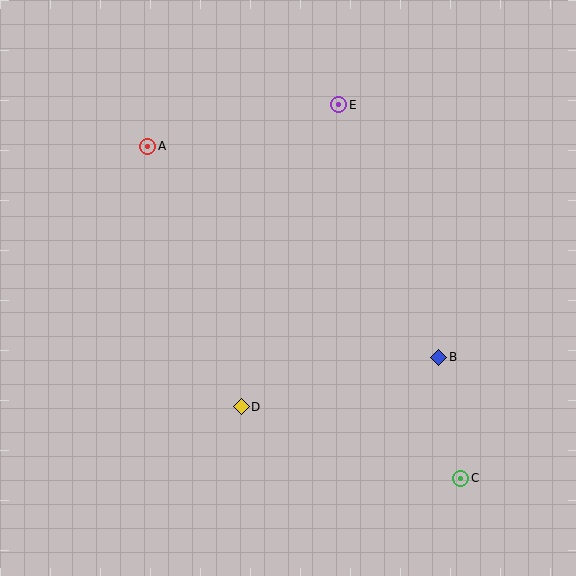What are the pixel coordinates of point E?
Point E is at (339, 105).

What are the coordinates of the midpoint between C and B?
The midpoint between C and B is at (450, 418).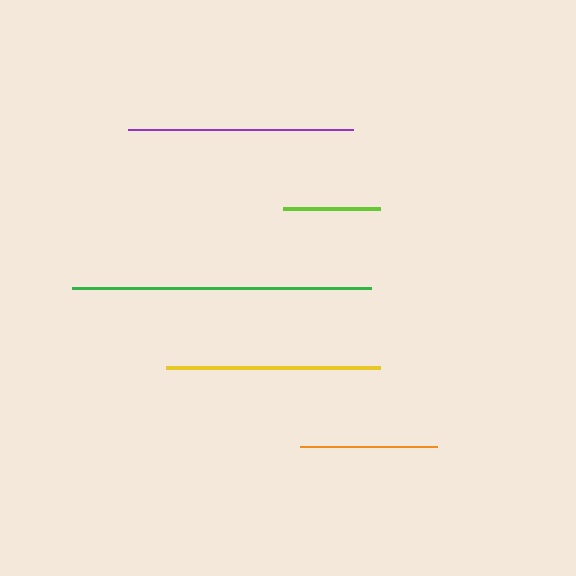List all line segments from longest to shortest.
From longest to shortest: green, purple, yellow, orange, lime.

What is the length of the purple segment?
The purple segment is approximately 226 pixels long.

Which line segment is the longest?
The green line is the longest at approximately 299 pixels.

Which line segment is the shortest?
The lime line is the shortest at approximately 96 pixels.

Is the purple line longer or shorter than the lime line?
The purple line is longer than the lime line.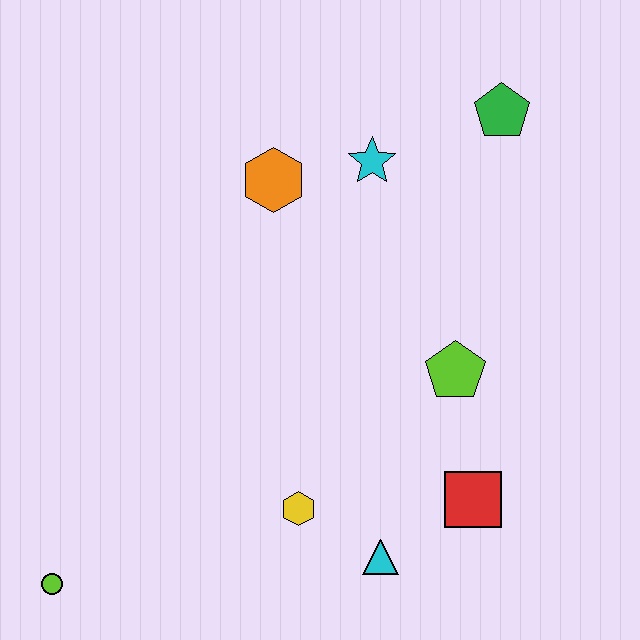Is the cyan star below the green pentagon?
Yes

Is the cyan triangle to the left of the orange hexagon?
No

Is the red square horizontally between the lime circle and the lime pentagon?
No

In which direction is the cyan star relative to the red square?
The cyan star is above the red square.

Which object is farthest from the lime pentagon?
The lime circle is farthest from the lime pentagon.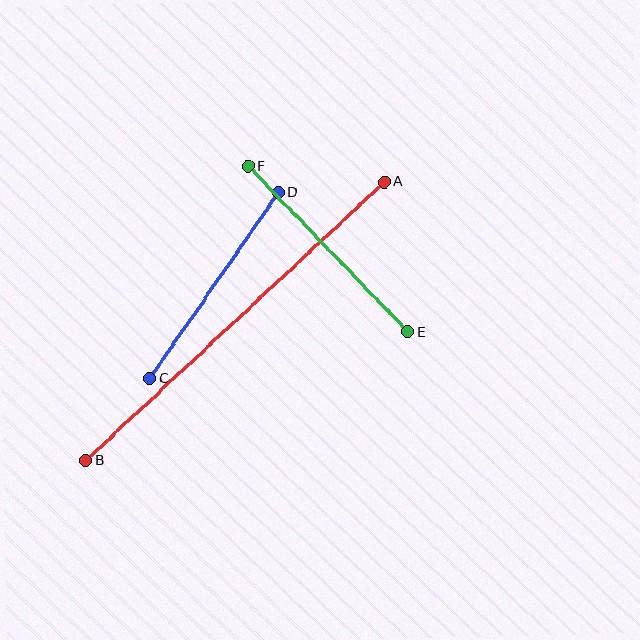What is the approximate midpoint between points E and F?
The midpoint is at approximately (328, 249) pixels.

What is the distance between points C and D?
The distance is approximately 227 pixels.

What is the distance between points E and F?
The distance is approximately 230 pixels.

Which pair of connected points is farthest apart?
Points A and B are farthest apart.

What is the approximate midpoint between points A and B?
The midpoint is at approximately (235, 321) pixels.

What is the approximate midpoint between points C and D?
The midpoint is at approximately (214, 285) pixels.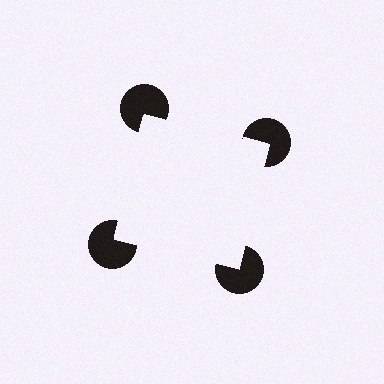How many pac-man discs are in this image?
There are 4 — one at each vertex of the illusory square.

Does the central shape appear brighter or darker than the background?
It typically appears slightly brighter than the background, even though no actual brightness change is drawn.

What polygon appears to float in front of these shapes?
An illusory square — its edges are inferred from the aligned wedge cuts in the pac-man discs, not physically drawn.